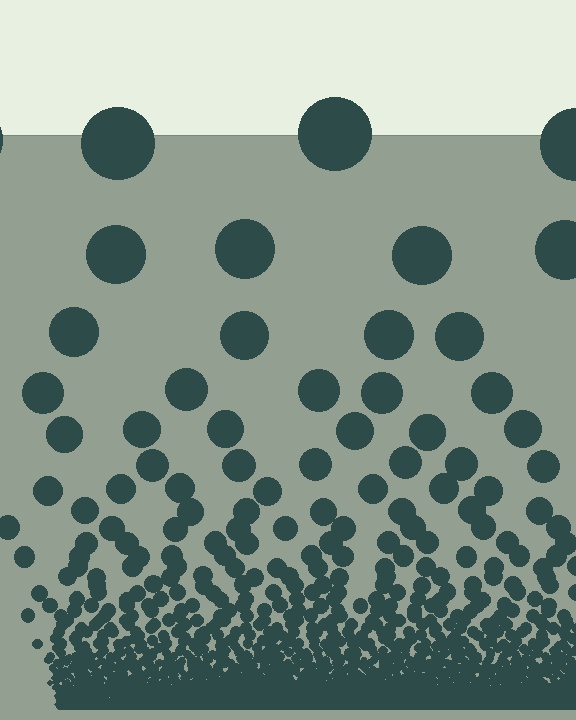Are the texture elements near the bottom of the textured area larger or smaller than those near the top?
Smaller. The gradient is inverted — elements near the bottom are smaller and denser.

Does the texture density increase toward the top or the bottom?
Density increases toward the bottom.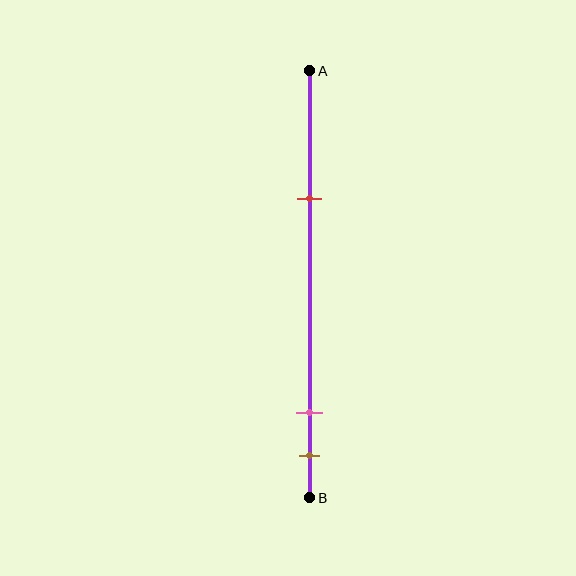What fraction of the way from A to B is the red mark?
The red mark is approximately 30% (0.3) of the way from A to B.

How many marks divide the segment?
There are 3 marks dividing the segment.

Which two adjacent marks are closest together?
The pink and brown marks are the closest adjacent pair.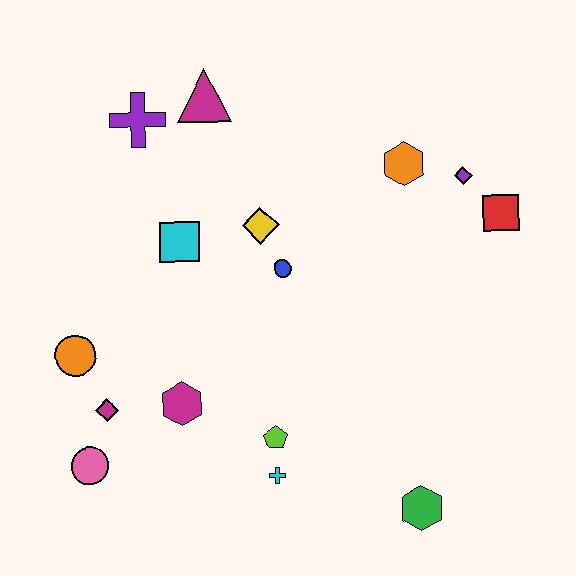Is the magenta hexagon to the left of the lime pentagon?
Yes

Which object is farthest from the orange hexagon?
The pink circle is farthest from the orange hexagon.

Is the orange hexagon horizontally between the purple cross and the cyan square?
No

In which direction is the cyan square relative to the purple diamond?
The cyan square is to the left of the purple diamond.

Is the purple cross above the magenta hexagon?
Yes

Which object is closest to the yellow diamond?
The blue circle is closest to the yellow diamond.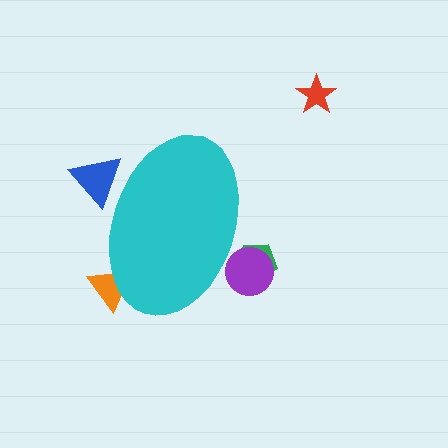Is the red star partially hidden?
No, the red star is fully visible.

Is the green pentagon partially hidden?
Yes, the green pentagon is partially hidden behind the cyan ellipse.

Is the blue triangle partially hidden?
Yes, the blue triangle is partially hidden behind the cyan ellipse.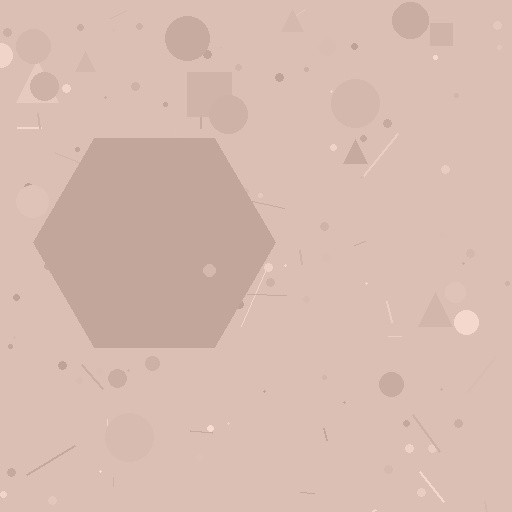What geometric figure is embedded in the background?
A hexagon is embedded in the background.